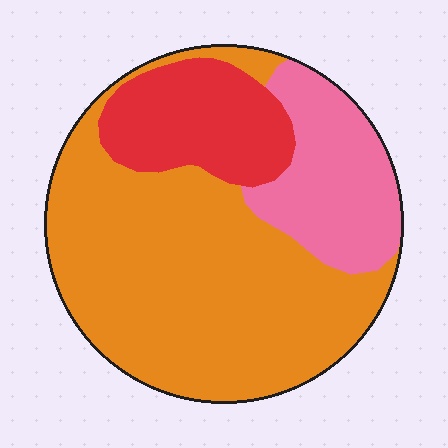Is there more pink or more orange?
Orange.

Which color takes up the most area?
Orange, at roughly 60%.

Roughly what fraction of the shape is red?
Red takes up between a sixth and a third of the shape.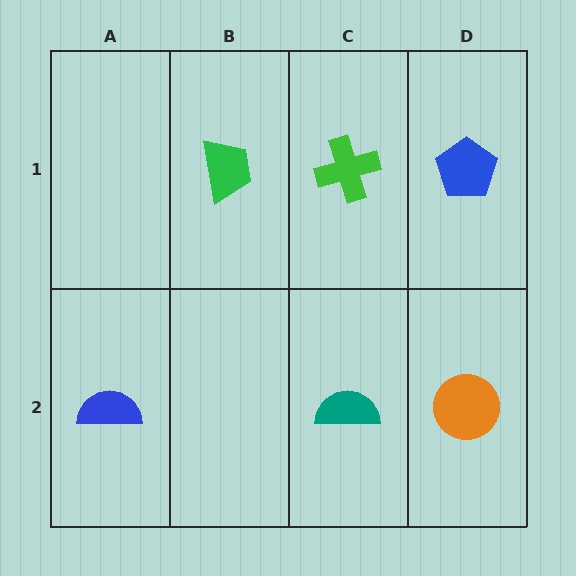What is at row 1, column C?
A green cross.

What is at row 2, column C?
A teal semicircle.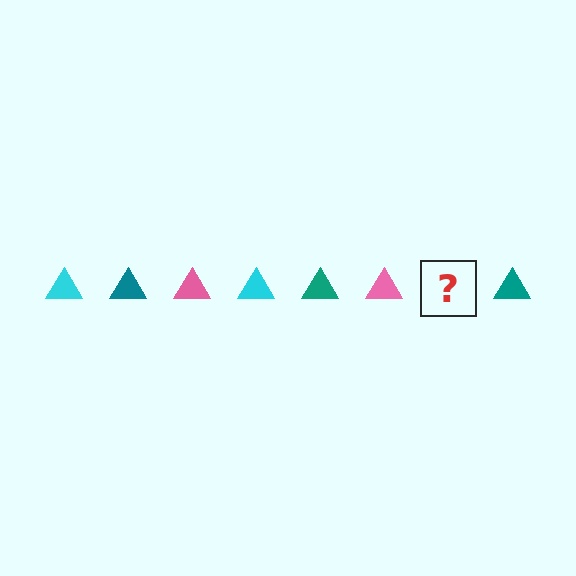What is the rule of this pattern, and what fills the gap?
The rule is that the pattern cycles through cyan, teal, pink triangles. The gap should be filled with a cyan triangle.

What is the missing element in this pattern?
The missing element is a cyan triangle.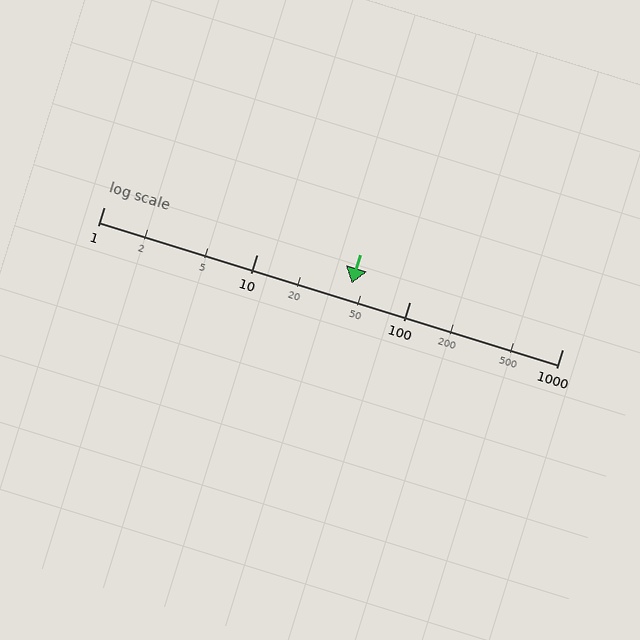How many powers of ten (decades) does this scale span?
The scale spans 3 decades, from 1 to 1000.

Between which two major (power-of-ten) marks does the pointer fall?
The pointer is between 10 and 100.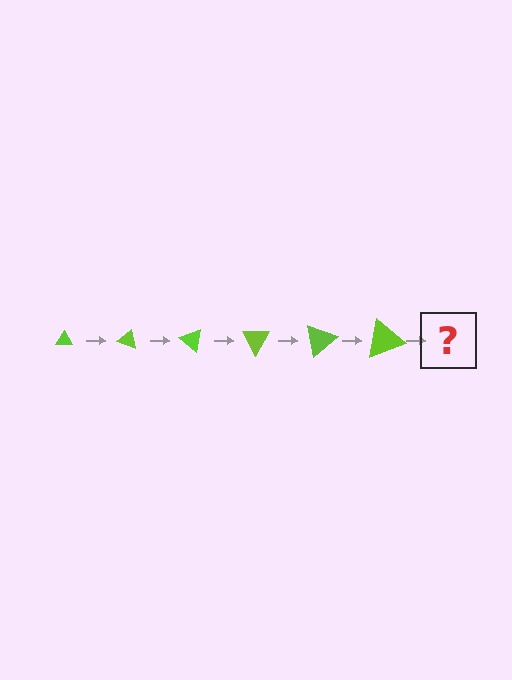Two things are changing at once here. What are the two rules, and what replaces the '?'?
The two rules are that the triangle grows larger each step and it rotates 20 degrees each step. The '?' should be a triangle, larger than the previous one and rotated 120 degrees from the start.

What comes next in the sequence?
The next element should be a triangle, larger than the previous one and rotated 120 degrees from the start.